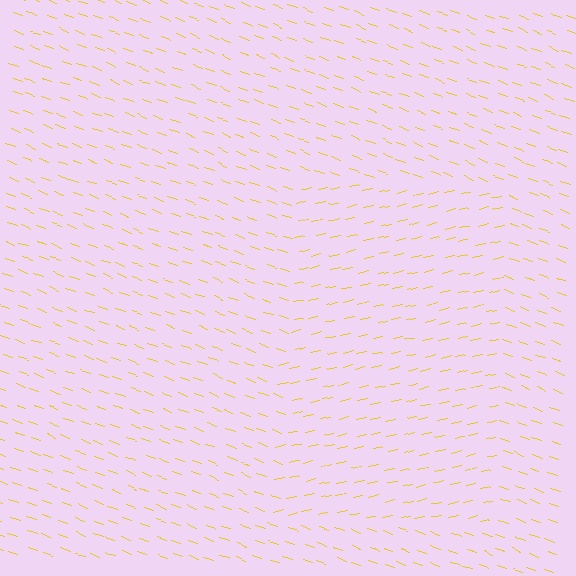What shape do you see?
I see a rectangle.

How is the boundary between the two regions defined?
The boundary is defined purely by a change in line orientation (approximately 32 degrees difference). All lines are the same color and thickness.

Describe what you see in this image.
The image is filled with small yellow line segments. A rectangle region in the image has lines oriented differently from the surrounding lines, creating a visible texture boundary.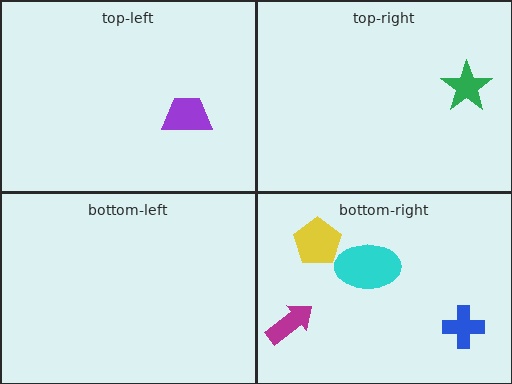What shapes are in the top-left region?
The purple trapezoid.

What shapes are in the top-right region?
The green star.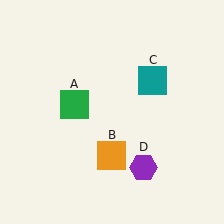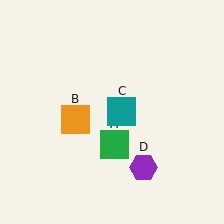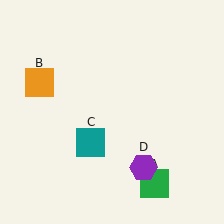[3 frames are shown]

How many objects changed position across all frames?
3 objects changed position: green square (object A), orange square (object B), teal square (object C).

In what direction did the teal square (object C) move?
The teal square (object C) moved down and to the left.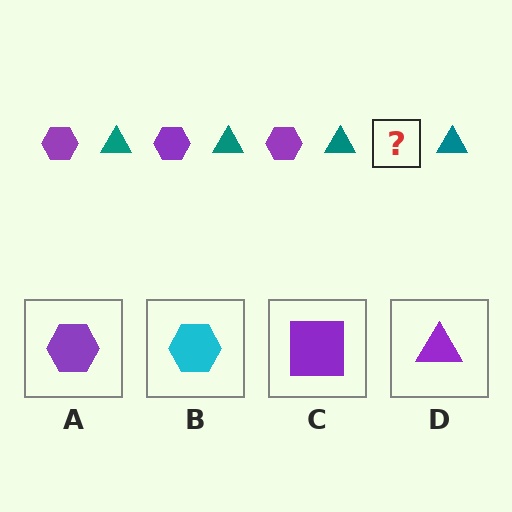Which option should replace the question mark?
Option A.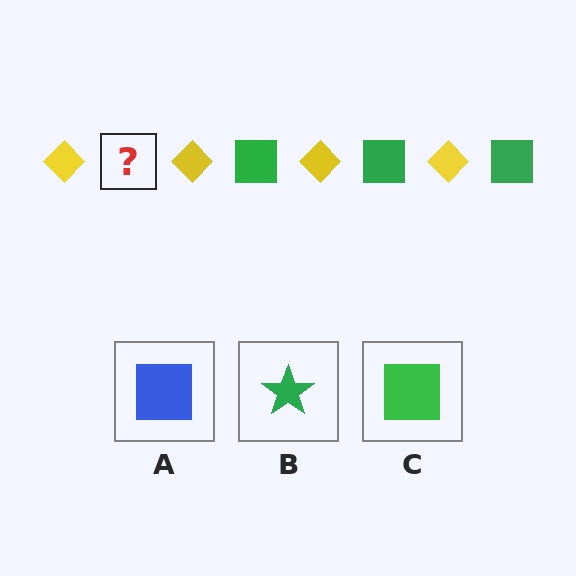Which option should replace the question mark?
Option C.